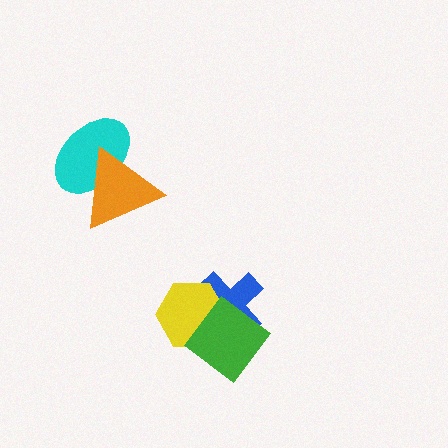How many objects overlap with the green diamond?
2 objects overlap with the green diamond.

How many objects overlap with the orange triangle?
1 object overlaps with the orange triangle.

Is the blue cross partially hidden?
Yes, it is partially covered by another shape.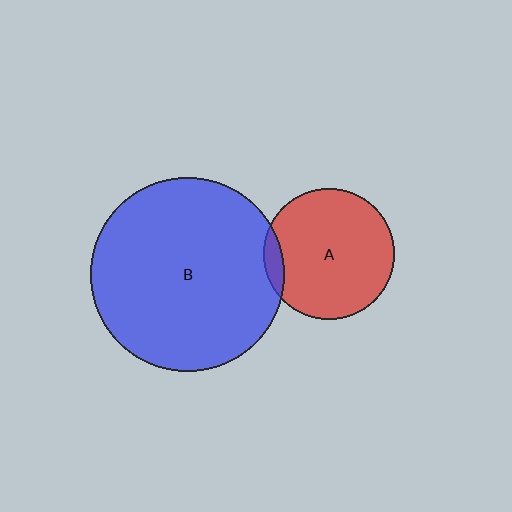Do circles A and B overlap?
Yes.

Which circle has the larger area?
Circle B (blue).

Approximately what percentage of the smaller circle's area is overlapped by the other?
Approximately 5%.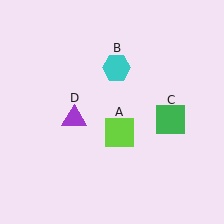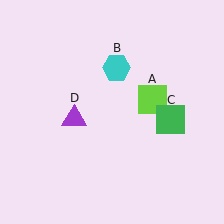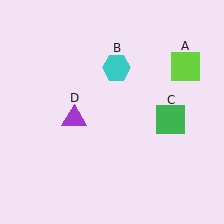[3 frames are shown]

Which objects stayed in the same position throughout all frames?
Cyan hexagon (object B) and green square (object C) and purple triangle (object D) remained stationary.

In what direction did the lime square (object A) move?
The lime square (object A) moved up and to the right.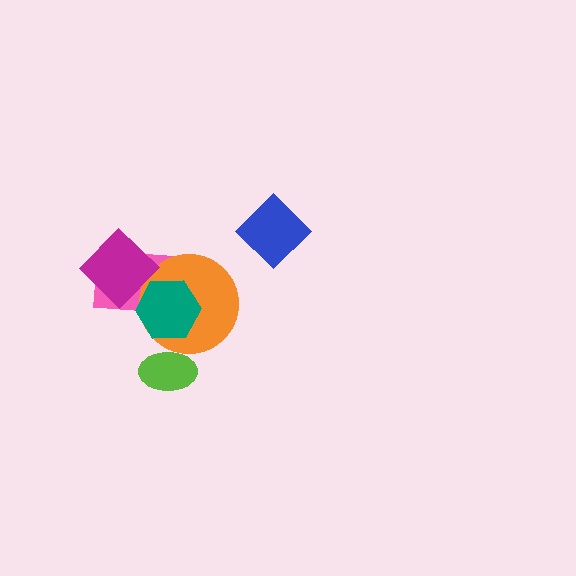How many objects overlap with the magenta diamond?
3 objects overlap with the magenta diamond.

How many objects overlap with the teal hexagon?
3 objects overlap with the teal hexagon.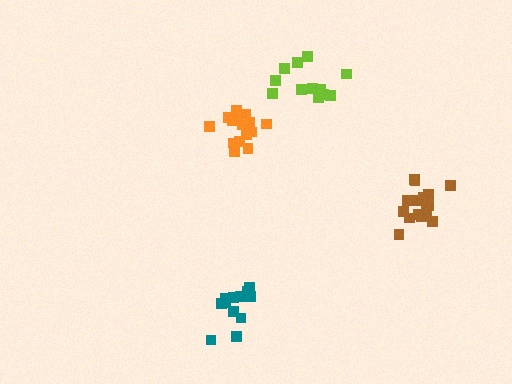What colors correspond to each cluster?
The clusters are colored: lime, orange, teal, brown.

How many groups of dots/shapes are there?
There are 4 groups.